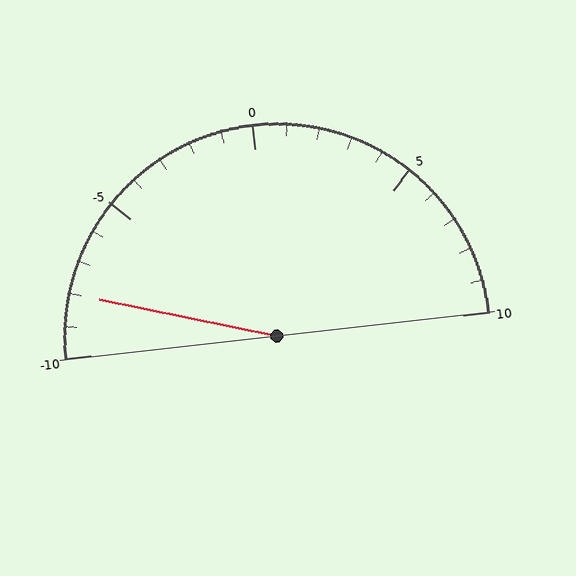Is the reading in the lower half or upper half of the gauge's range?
The reading is in the lower half of the range (-10 to 10).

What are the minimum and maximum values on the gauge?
The gauge ranges from -10 to 10.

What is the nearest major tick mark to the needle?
The nearest major tick mark is -10.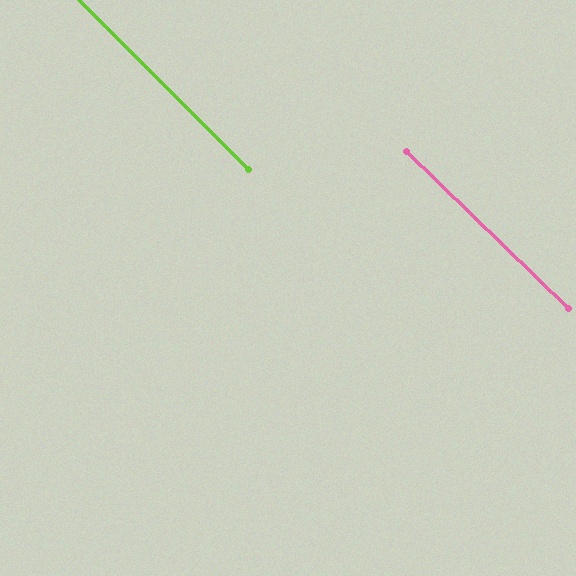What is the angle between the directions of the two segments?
Approximately 1 degree.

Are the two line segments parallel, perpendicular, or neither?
Parallel — their directions differ by only 1.2°.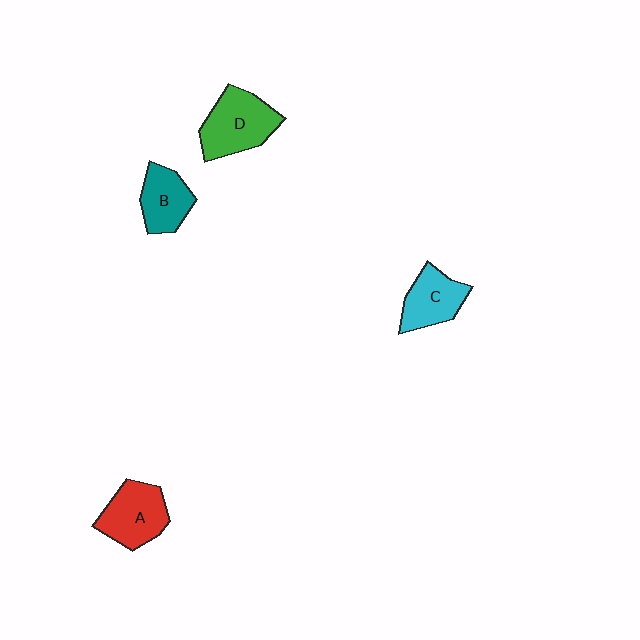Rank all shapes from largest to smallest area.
From largest to smallest: D (green), A (red), C (cyan), B (teal).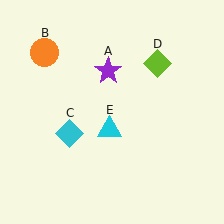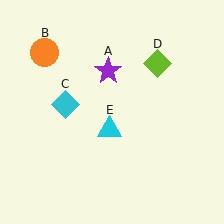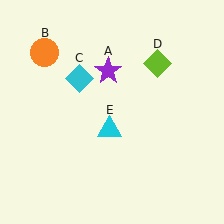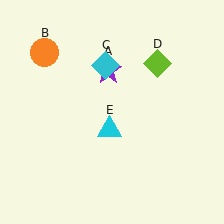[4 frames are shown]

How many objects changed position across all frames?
1 object changed position: cyan diamond (object C).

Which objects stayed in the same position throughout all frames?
Purple star (object A) and orange circle (object B) and lime diamond (object D) and cyan triangle (object E) remained stationary.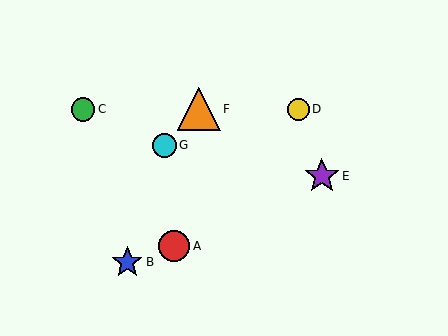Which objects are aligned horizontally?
Objects C, D, F are aligned horizontally.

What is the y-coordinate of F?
Object F is at y≈109.